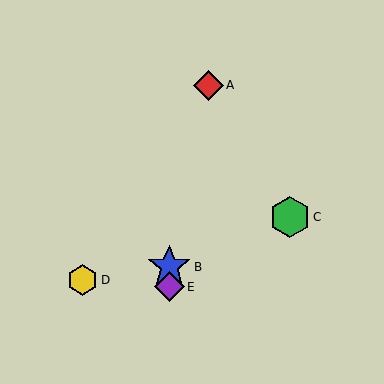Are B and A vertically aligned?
No, B is at x≈169 and A is at x≈208.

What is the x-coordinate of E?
Object E is at x≈169.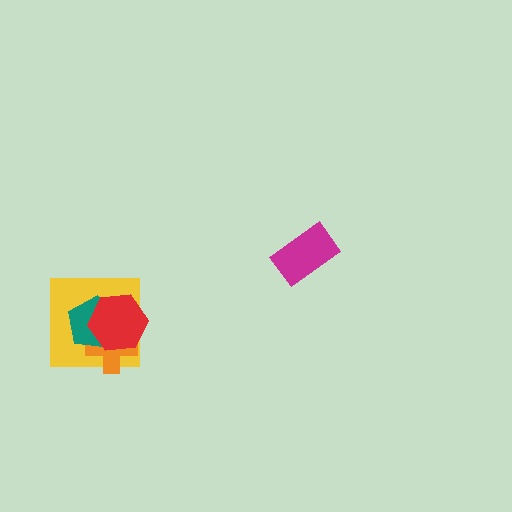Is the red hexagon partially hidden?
No, no other shape covers it.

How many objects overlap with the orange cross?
3 objects overlap with the orange cross.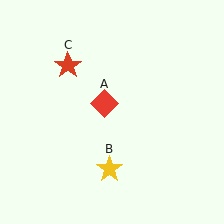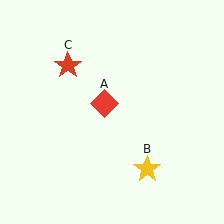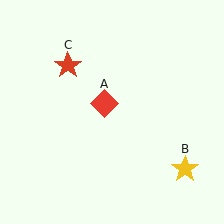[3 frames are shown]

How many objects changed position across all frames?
1 object changed position: yellow star (object B).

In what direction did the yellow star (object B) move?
The yellow star (object B) moved right.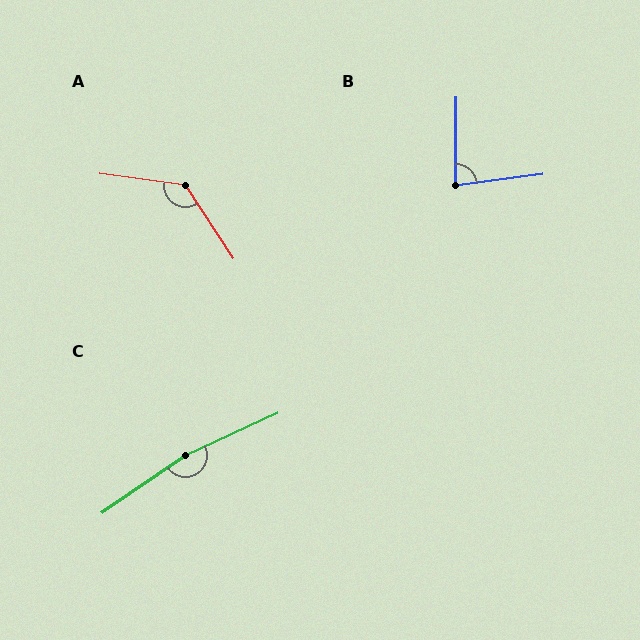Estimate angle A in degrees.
Approximately 130 degrees.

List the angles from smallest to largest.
B (82°), A (130°), C (170°).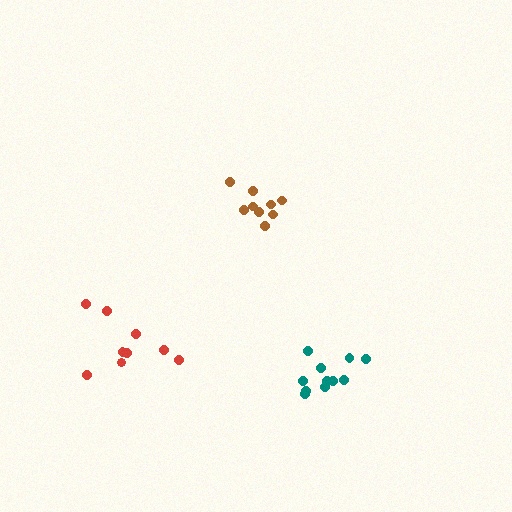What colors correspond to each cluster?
The clusters are colored: brown, red, teal.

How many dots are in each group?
Group 1: 9 dots, Group 2: 9 dots, Group 3: 11 dots (29 total).